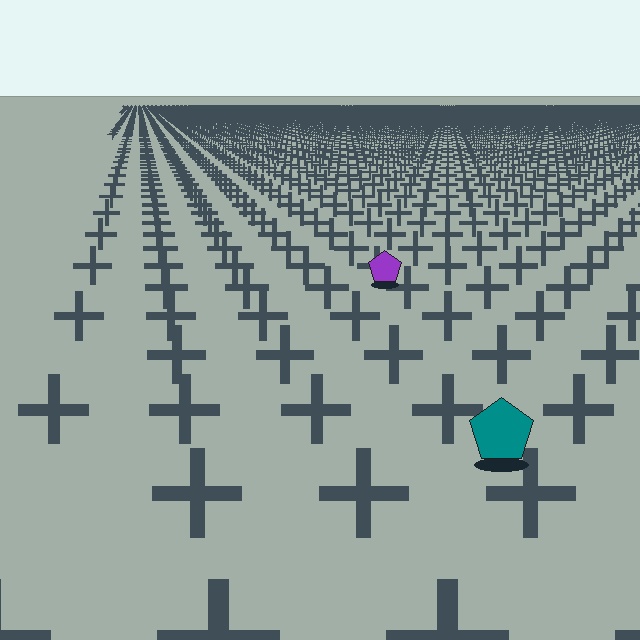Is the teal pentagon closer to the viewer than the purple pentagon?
Yes. The teal pentagon is closer — you can tell from the texture gradient: the ground texture is coarser near it.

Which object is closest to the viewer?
The teal pentagon is closest. The texture marks near it are larger and more spread out.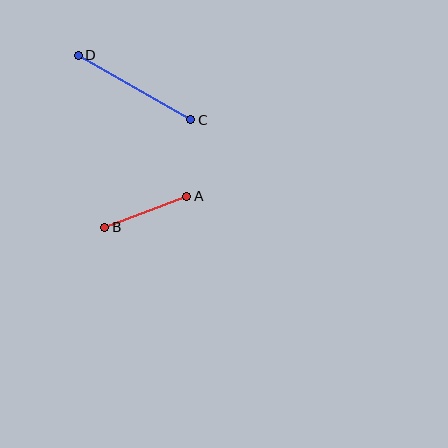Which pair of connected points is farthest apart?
Points C and D are farthest apart.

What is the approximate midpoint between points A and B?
The midpoint is at approximately (146, 212) pixels.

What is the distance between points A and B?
The distance is approximately 88 pixels.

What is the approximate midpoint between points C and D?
The midpoint is at approximately (134, 87) pixels.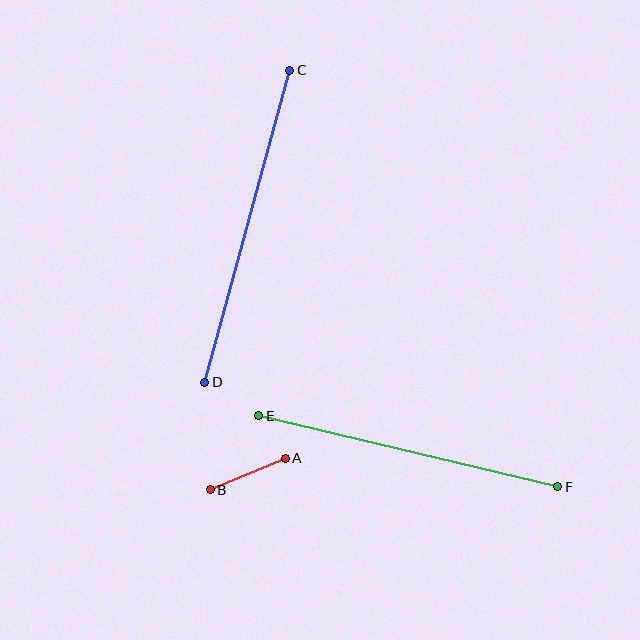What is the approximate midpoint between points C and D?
The midpoint is at approximately (247, 226) pixels.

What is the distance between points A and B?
The distance is approximately 82 pixels.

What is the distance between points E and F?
The distance is approximately 307 pixels.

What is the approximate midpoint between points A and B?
The midpoint is at approximately (248, 474) pixels.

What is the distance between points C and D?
The distance is approximately 323 pixels.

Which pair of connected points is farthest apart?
Points C and D are farthest apart.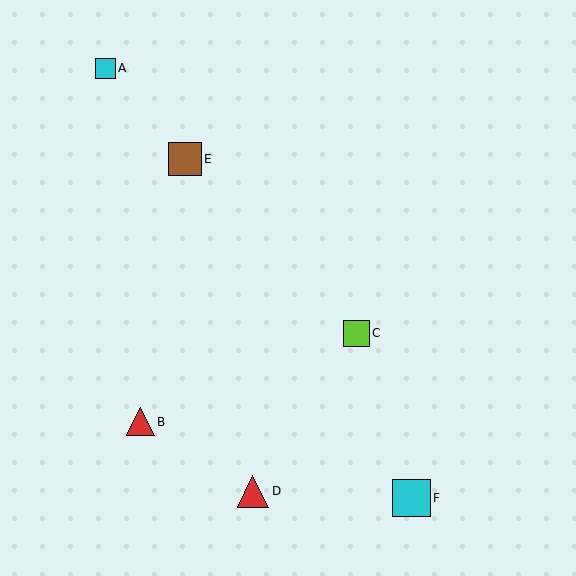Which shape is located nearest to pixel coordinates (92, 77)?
The cyan square (labeled A) at (105, 68) is nearest to that location.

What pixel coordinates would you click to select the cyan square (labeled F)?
Click at (411, 498) to select the cyan square F.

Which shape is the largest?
The cyan square (labeled F) is the largest.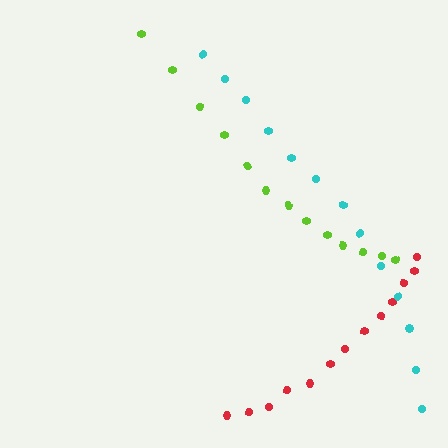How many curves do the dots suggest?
There are 3 distinct paths.